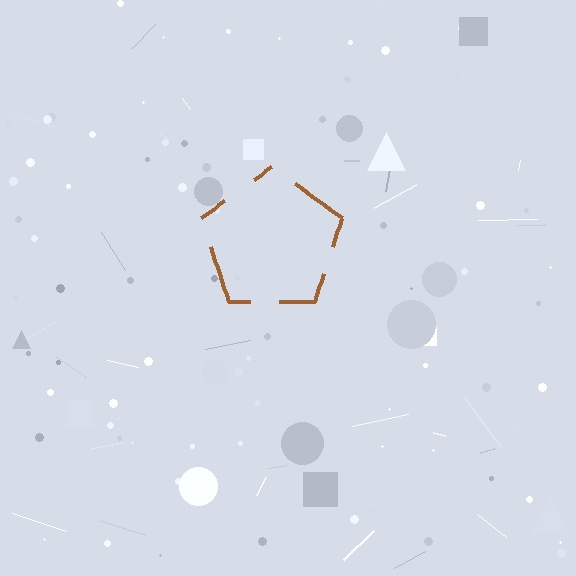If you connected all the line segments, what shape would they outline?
They would outline a pentagon.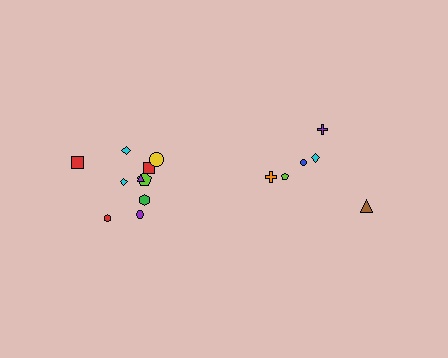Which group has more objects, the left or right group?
The left group.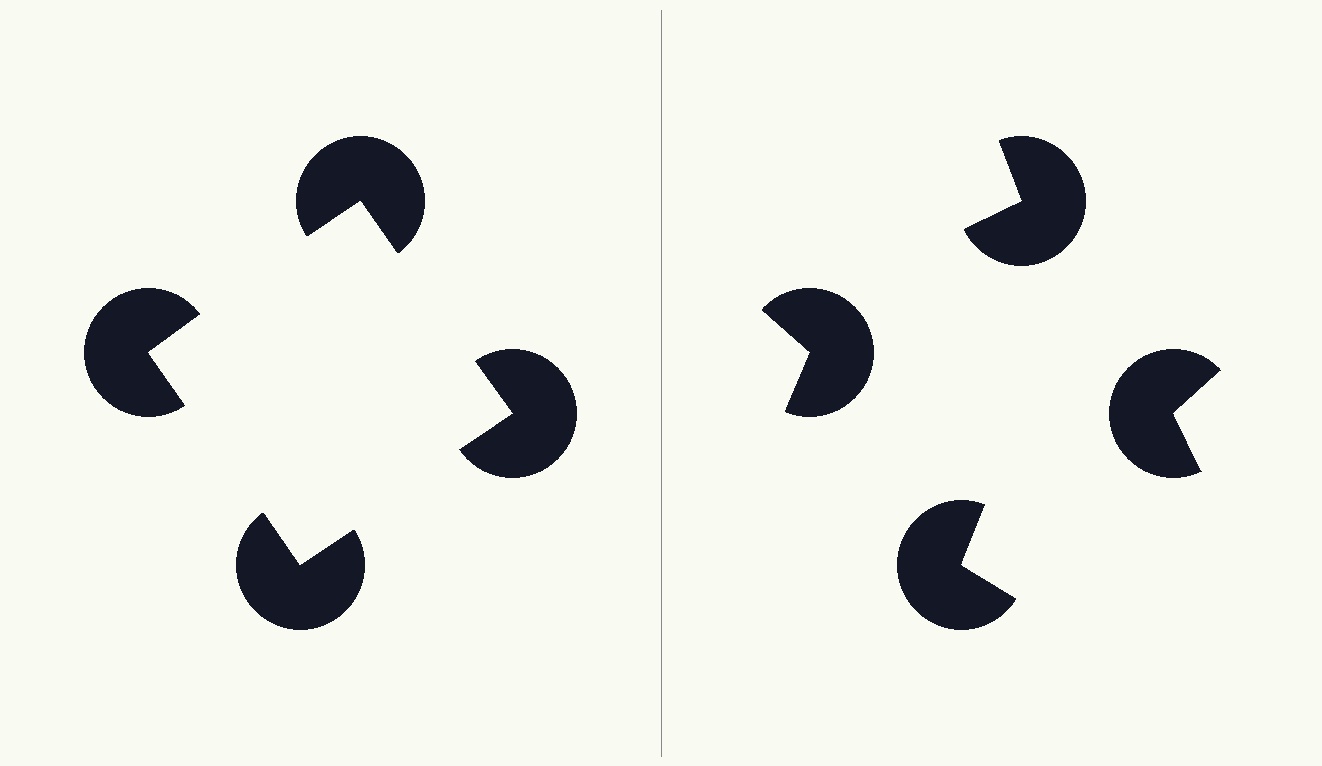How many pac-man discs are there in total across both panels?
8 — 4 on each side.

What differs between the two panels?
The pac-man discs are positioned identically on both sides; only the wedge orientations differ. On the left they align to a square; on the right they are misaligned.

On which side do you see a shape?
An illusory square appears on the left side. On the right side the wedge cuts are rotated, so no coherent shape forms.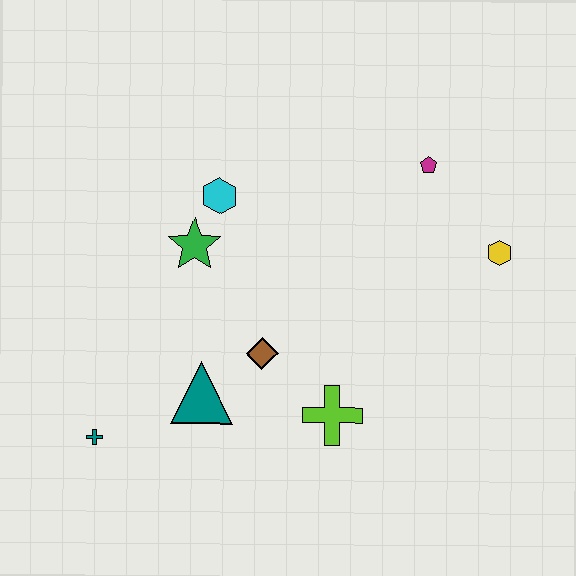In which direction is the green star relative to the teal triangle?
The green star is above the teal triangle.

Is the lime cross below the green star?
Yes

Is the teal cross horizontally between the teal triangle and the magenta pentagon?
No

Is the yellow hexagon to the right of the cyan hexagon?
Yes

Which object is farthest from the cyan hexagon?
The yellow hexagon is farthest from the cyan hexagon.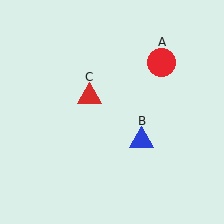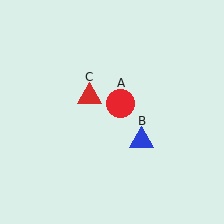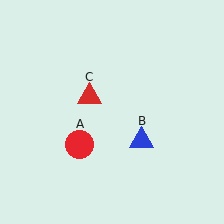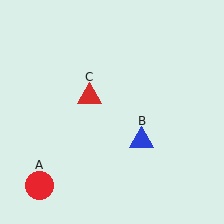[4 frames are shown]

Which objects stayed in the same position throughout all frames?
Blue triangle (object B) and red triangle (object C) remained stationary.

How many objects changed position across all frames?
1 object changed position: red circle (object A).